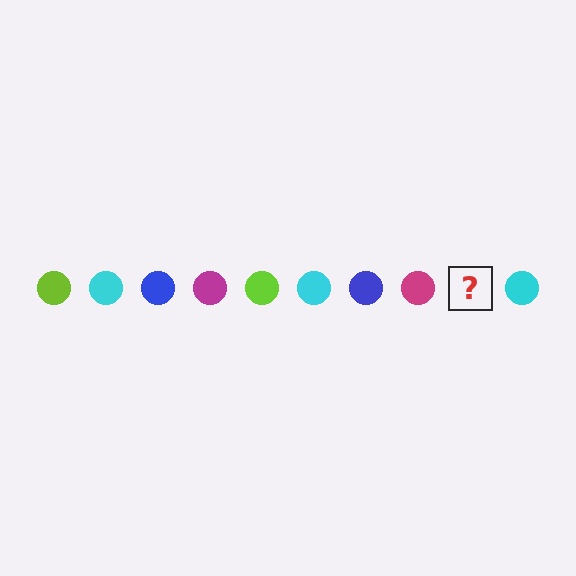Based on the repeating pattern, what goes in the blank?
The blank should be a lime circle.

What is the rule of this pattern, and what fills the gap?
The rule is that the pattern cycles through lime, cyan, blue, magenta circles. The gap should be filled with a lime circle.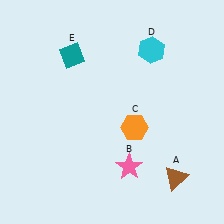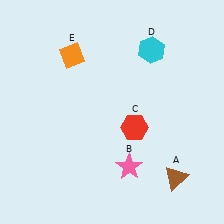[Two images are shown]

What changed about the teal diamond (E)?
In Image 1, E is teal. In Image 2, it changed to orange.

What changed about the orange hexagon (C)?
In Image 1, C is orange. In Image 2, it changed to red.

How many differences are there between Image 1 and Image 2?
There are 2 differences between the two images.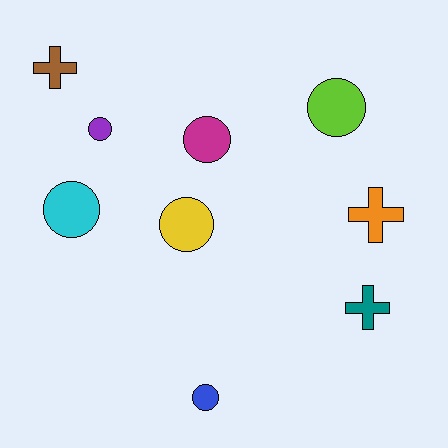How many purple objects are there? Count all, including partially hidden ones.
There is 1 purple object.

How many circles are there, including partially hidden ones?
There are 6 circles.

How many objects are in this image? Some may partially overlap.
There are 9 objects.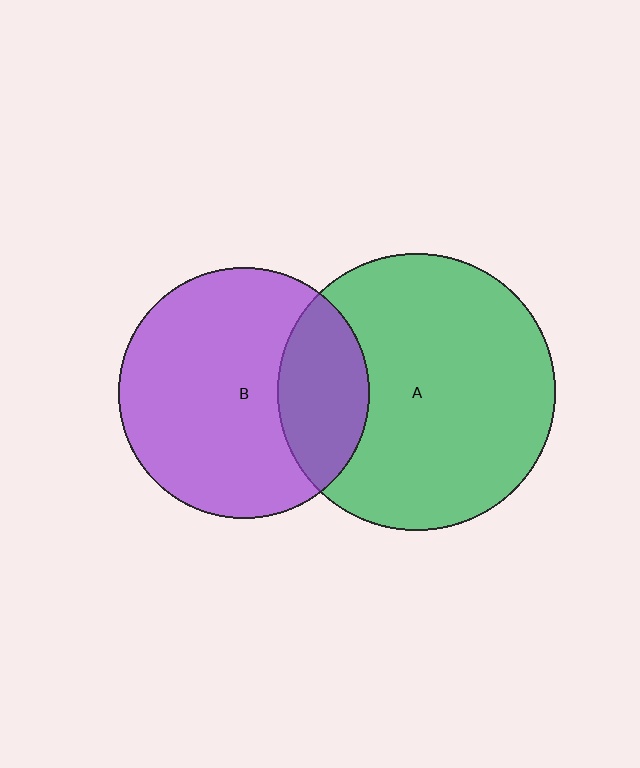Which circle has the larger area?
Circle A (green).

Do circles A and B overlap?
Yes.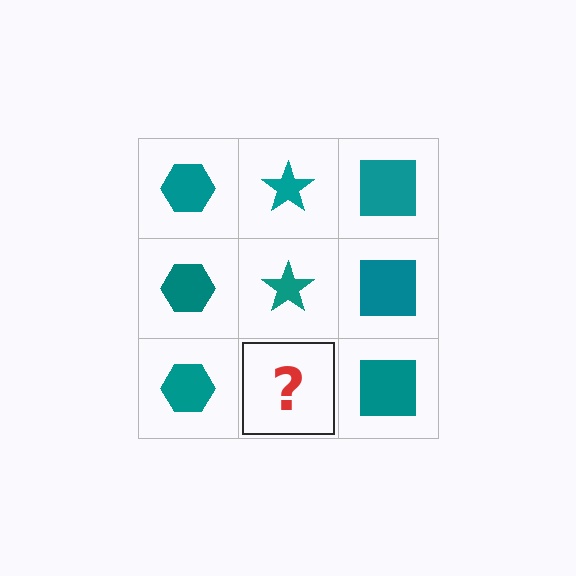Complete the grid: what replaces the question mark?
The question mark should be replaced with a teal star.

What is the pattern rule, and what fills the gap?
The rule is that each column has a consistent shape. The gap should be filled with a teal star.